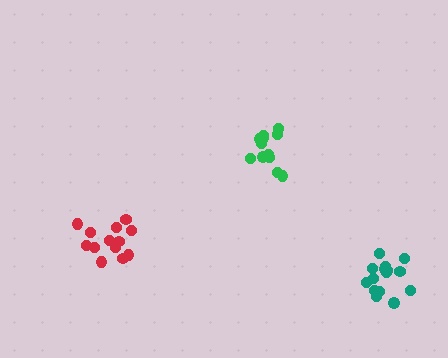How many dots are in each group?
Group 1: 15 dots, Group 2: 13 dots, Group 3: 12 dots (40 total).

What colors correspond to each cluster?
The clusters are colored: teal, red, green.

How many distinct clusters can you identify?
There are 3 distinct clusters.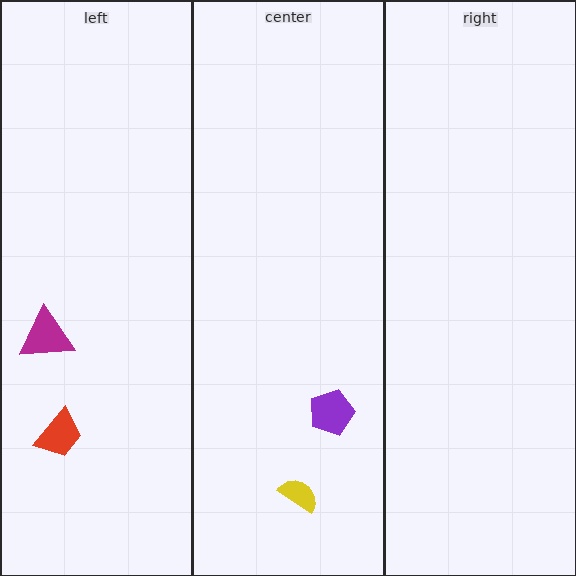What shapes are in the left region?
The magenta triangle, the red trapezoid.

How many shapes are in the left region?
2.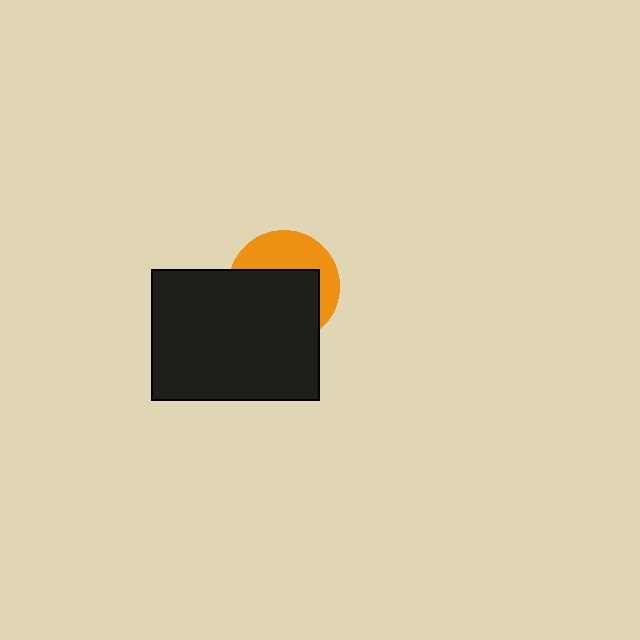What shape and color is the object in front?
The object in front is a black rectangle.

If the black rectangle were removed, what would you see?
You would see the complete orange circle.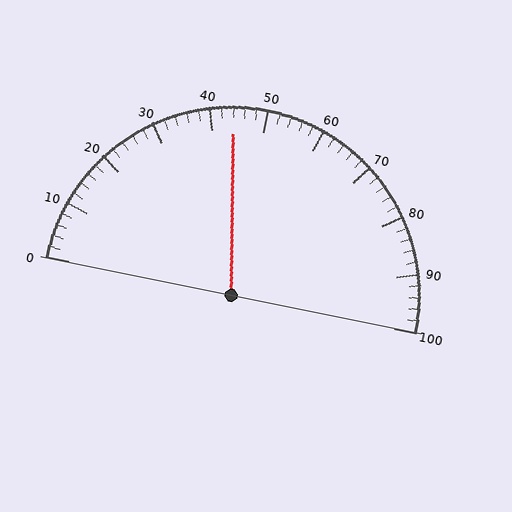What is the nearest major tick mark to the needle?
The nearest major tick mark is 40.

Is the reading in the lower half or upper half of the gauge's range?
The reading is in the lower half of the range (0 to 100).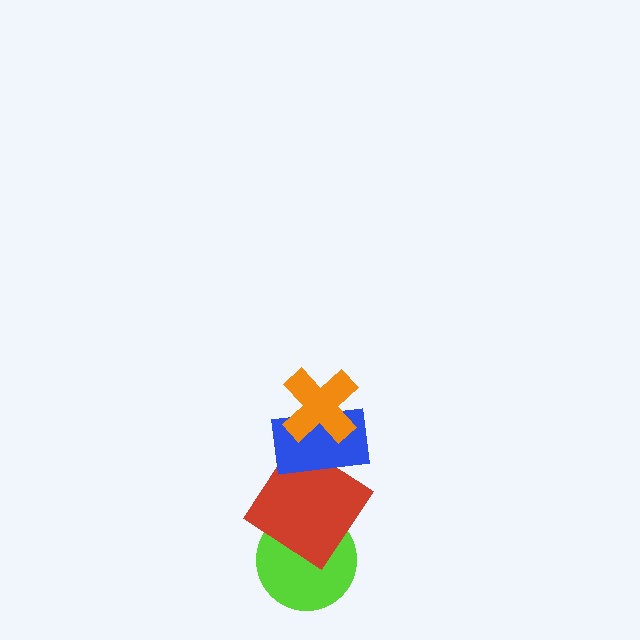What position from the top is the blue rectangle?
The blue rectangle is 2nd from the top.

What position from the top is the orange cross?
The orange cross is 1st from the top.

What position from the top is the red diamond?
The red diamond is 3rd from the top.